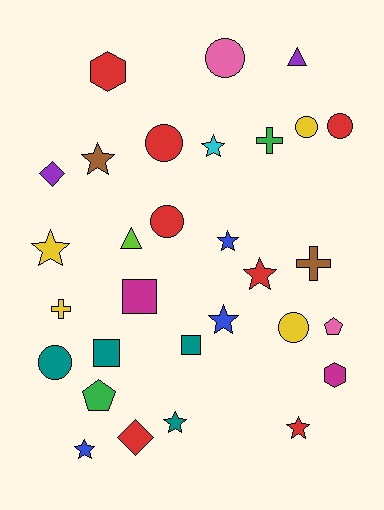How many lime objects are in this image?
There is 1 lime object.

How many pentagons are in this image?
There are 2 pentagons.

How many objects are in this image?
There are 30 objects.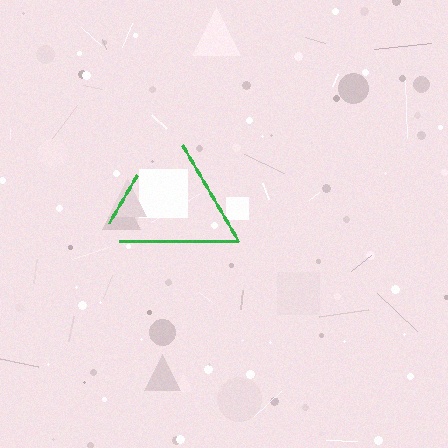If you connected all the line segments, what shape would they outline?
They would outline a triangle.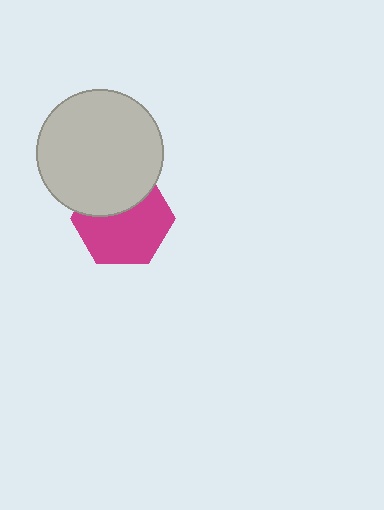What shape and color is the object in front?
The object in front is a light gray circle.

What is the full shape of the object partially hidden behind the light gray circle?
The partially hidden object is a magenta hexagon.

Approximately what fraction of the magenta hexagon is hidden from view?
Roughly 36% of the magenta hexagon is hidden behind the light gray circle.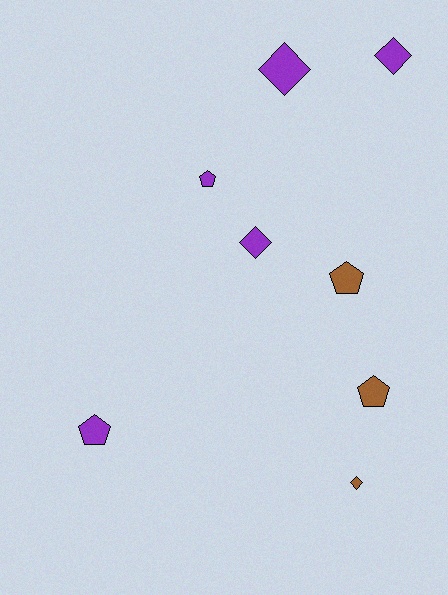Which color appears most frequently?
Purple, with 5 objects.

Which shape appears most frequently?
Pentagon, with 4 objects.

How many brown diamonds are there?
There is 1 brown diamond.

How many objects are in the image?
There are 8 objects.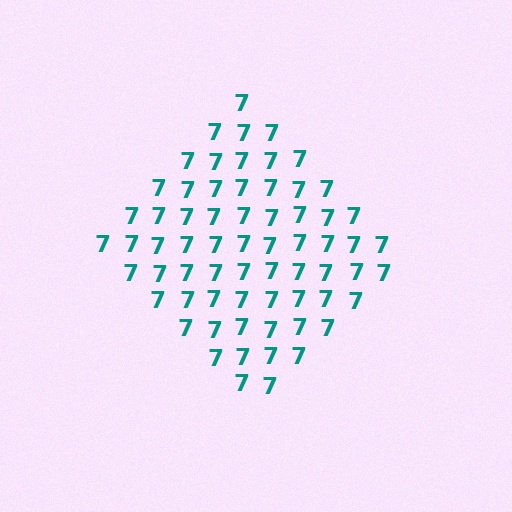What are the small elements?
The small elements are digit 7's.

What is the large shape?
The large shape is a diamond.